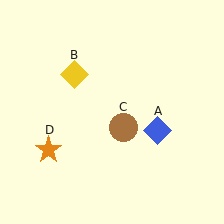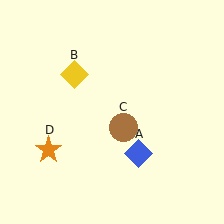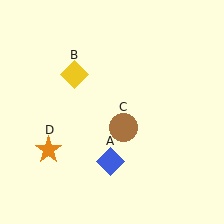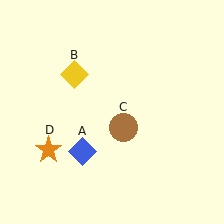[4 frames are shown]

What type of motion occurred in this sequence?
The blue diamond (object A) rotated clockwise around the center of the scene.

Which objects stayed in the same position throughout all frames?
Yellow diamond (object B) and brown circle (object C) and orange star (object D) remained stationary.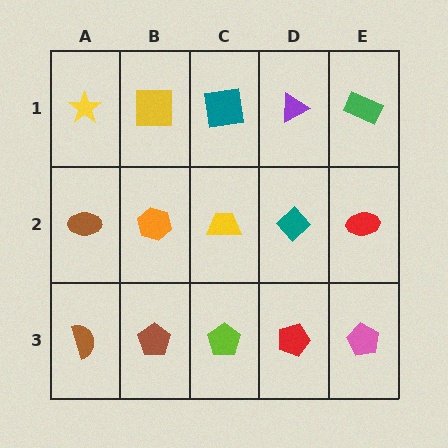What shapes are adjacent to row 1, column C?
A yellow trapezoid (row 2, column C), a yellow square (row 1, column B), a purple triangle (row 1, column D).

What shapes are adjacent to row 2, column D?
A purple triangle (row 1, column D), a red pentagon (row 3, column D), a yellow trapezoid (row 2, column C), a red ellipse (row 2, column E).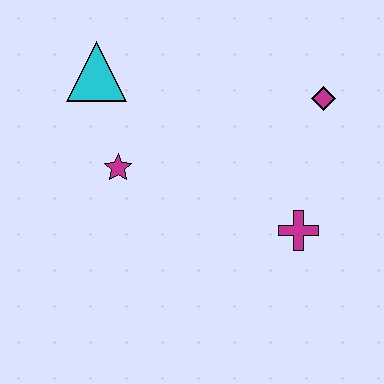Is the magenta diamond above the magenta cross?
Yes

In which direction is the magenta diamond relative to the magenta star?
The magenta diamond is to the right of the magenta star.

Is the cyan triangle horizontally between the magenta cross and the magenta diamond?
No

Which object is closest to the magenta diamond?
The magenta cross is closest to the magenta diamond.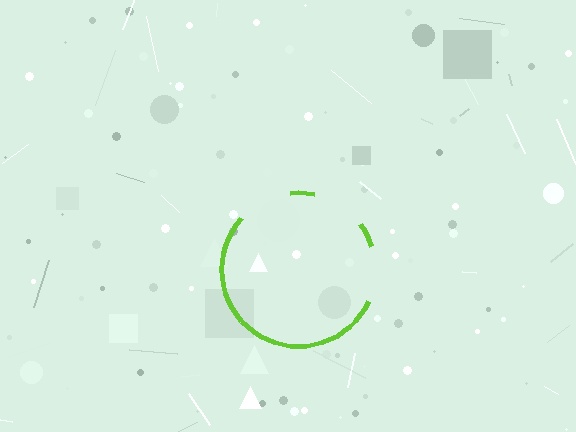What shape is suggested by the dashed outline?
The dashed outline suggests a circle.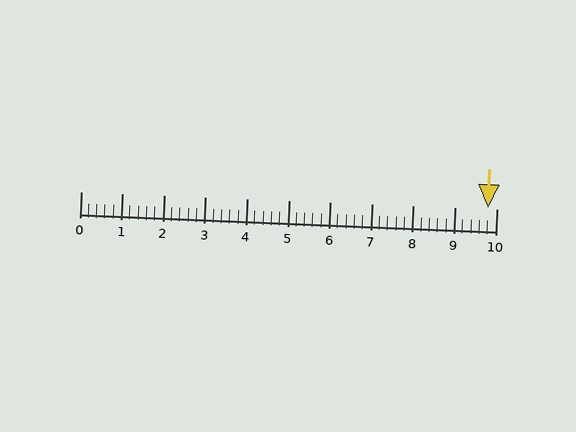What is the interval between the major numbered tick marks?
The major tick marks are spaced 1 units apart.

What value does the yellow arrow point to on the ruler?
The yellow arrow points to approximately 9.8.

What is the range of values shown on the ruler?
The ruler shows values from 0 to 10.